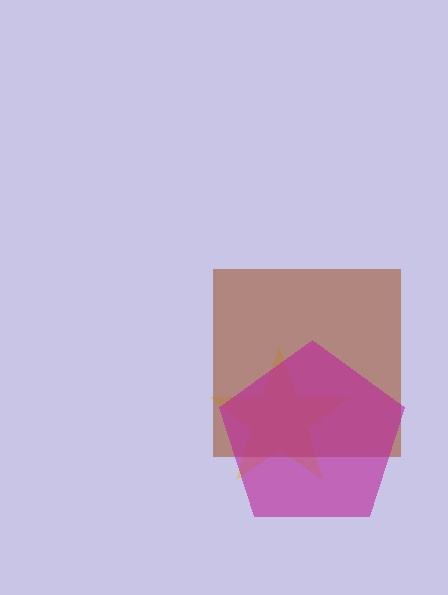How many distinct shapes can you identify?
There are 3 distinct shapes: a yellow star, a brown square, a magenta pentagon.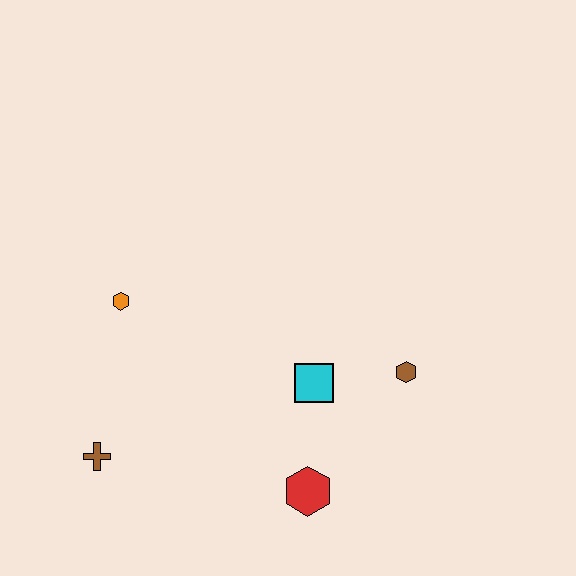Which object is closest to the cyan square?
The brown hexagon is closest to the cyan square.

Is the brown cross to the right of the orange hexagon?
No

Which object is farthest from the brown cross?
The brown hexagon is farthest from the brown cross.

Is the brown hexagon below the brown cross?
No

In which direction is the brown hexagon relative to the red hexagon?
The brown hexagon is above the red hexagon.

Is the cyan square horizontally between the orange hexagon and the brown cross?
No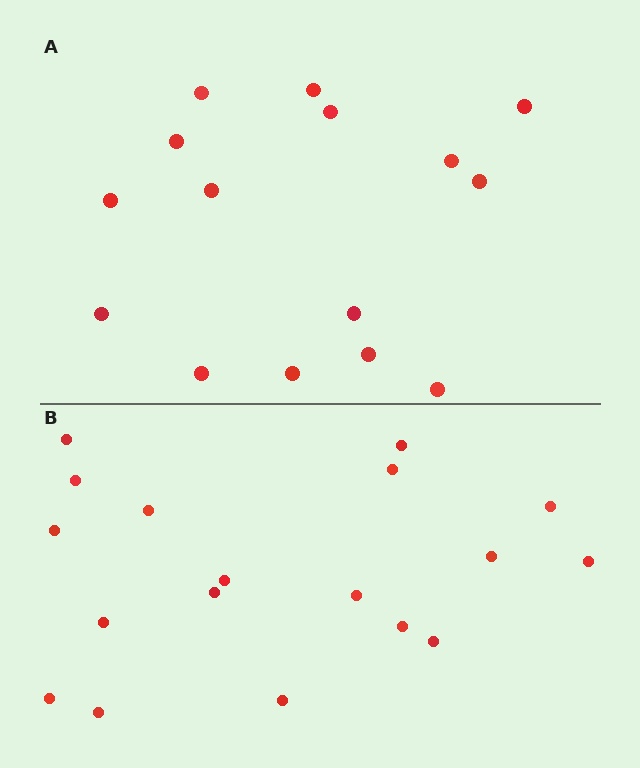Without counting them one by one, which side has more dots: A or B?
Region B (the bottom region) has more dots.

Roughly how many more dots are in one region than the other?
Region B has just a few more — roughly 2 or 3 more dots than region A.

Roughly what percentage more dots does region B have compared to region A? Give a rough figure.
About 20% more.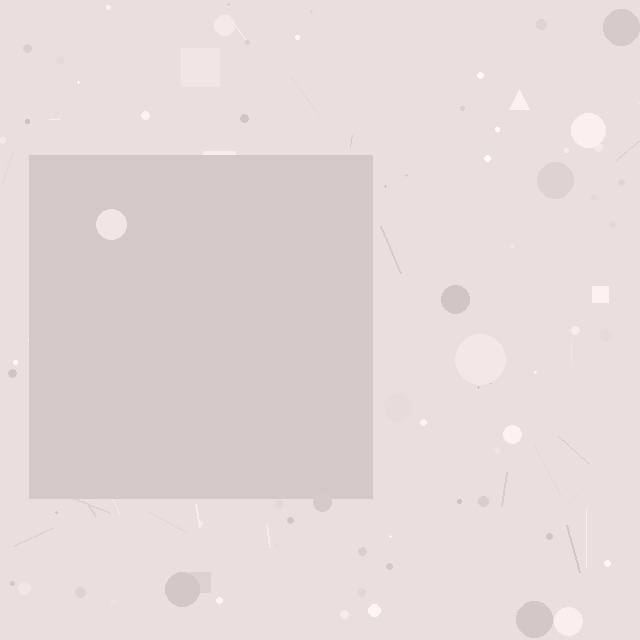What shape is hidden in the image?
A square is hidden in the image.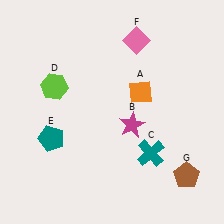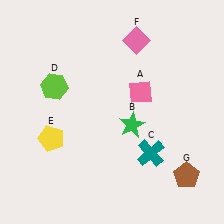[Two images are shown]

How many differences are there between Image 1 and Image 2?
There are 3 differences between the two images.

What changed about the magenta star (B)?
In Image 1, B is magenta. In Image 2, it changed to green.